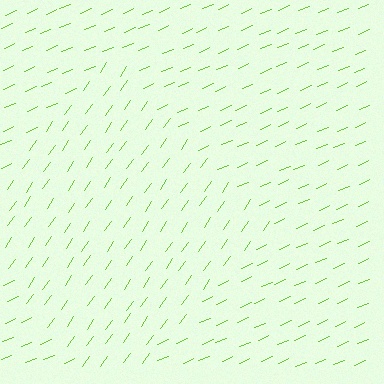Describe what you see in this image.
The image is filled with small lime line segments. A diamond region in the image has lines oriented differently from the surrounding lines, creating a visible texture boundary.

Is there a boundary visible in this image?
Yes, there is a texture boundary formed by a change in line orientation.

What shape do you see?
I see a diamond.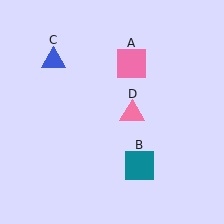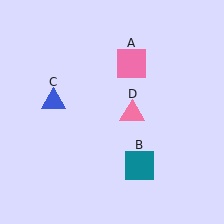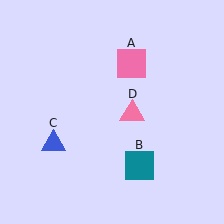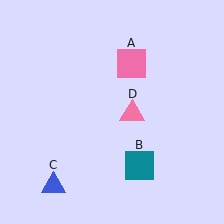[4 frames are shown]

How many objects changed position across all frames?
1 object changed position: blue triangle (object C).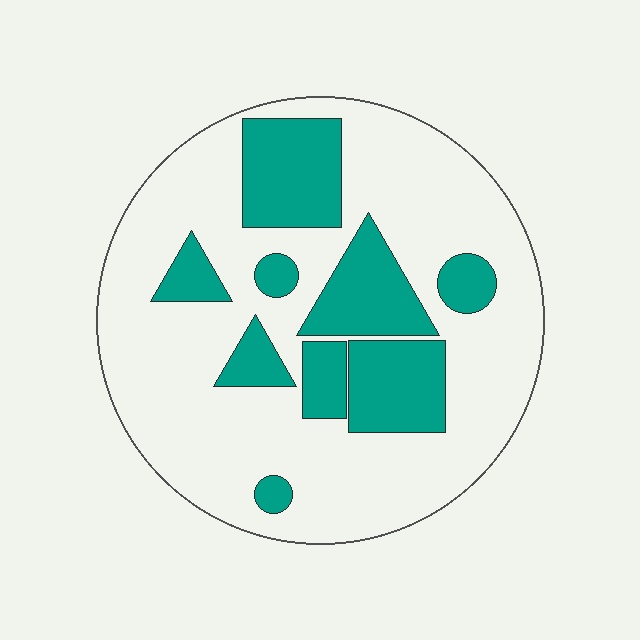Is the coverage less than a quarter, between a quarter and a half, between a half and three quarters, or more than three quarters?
Between a quarter and a half.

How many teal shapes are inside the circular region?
9.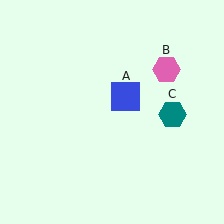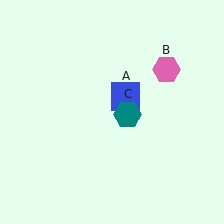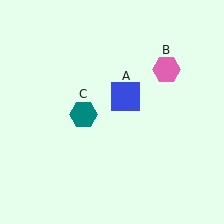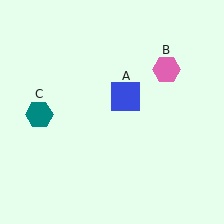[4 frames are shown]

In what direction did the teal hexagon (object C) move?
The teal hexagon (object C) moved left.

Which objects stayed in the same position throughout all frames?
Blue square (object A) and pink hexagon (object B) remained stationary.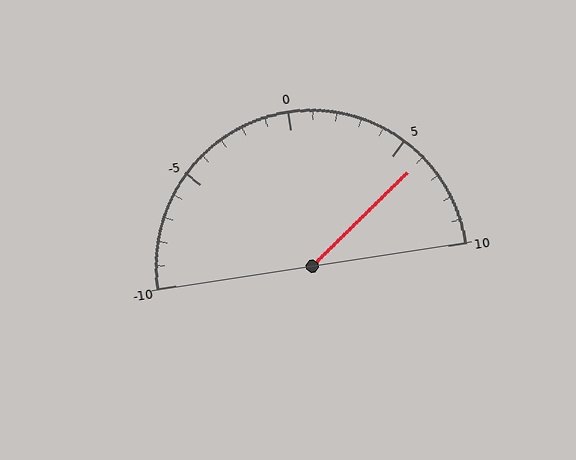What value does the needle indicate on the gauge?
The needle indicates approximately 6.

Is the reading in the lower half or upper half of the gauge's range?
The reading is in the upper half of the range (-10 to 10).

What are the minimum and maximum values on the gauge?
The gauge ranges from -10 to 10.